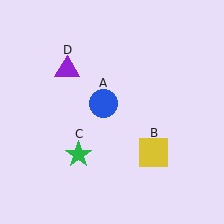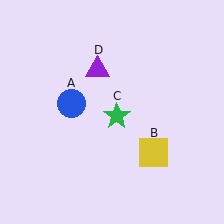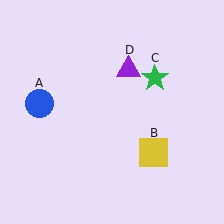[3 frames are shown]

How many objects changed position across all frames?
3 objects changed position: blue circle (object A), green star (object C), purple triangle (object D).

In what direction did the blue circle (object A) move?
The blue circle (object A) moved left.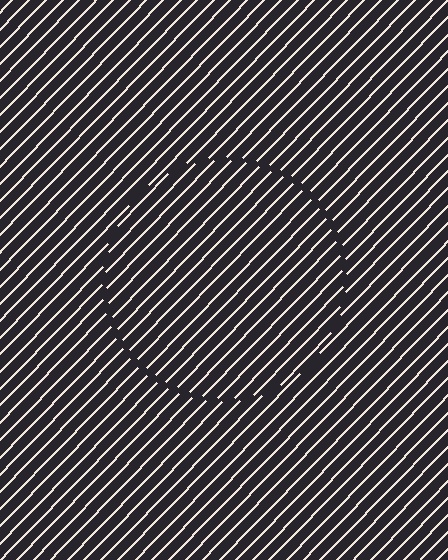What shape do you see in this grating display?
An illusory circle. The interior of the shape contains the same grating, shifted by half a period — the contour is defined by the phase discontinuity where line-ends from the inner and outer gratings abut.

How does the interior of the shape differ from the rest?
The interior of the shape contains the same grating, shifted by half a period — the contour is defined by the phase discontinuity where line-ends from the inner and outer gratings abut.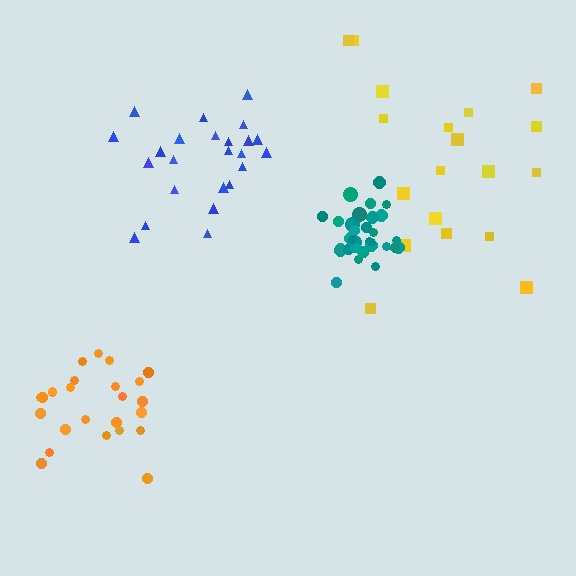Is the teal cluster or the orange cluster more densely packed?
Teal.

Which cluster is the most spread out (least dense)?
Yellow.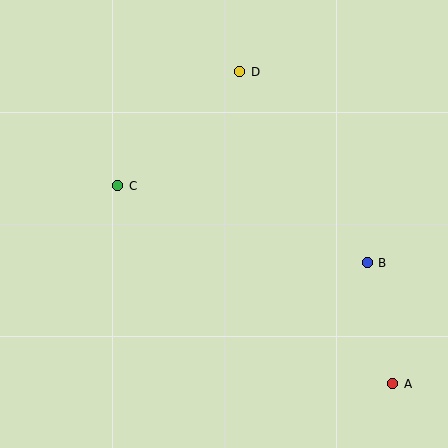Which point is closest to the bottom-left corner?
Point C is closest to the bottom-left corner.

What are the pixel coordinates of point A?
Point A is at (393, 384).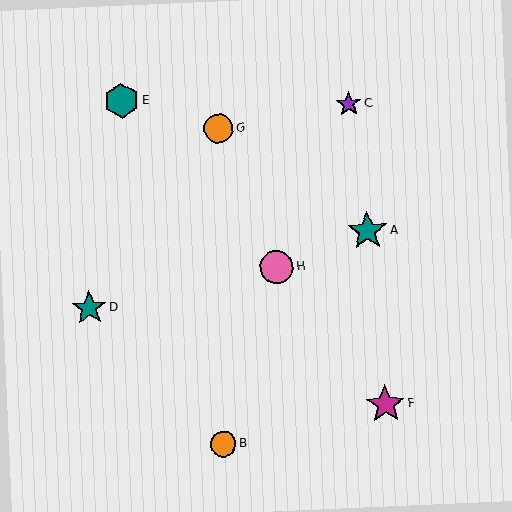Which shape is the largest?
The teal star (labeled A) is the largest.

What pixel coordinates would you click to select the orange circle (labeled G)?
Click at (218, 129) to select the orange circle G.